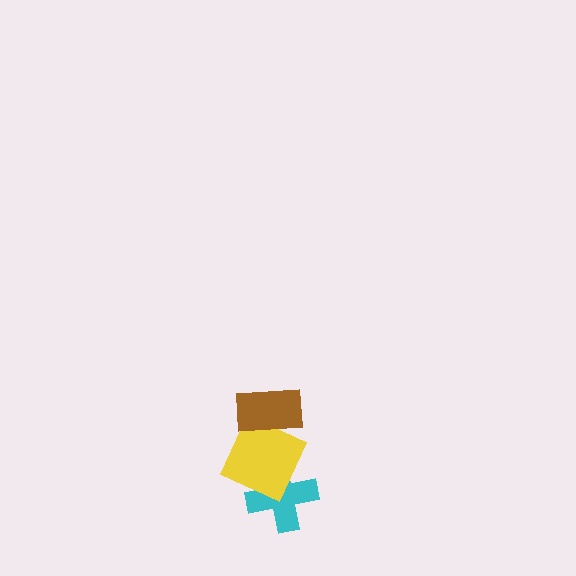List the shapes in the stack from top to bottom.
From top to bottom: the brown rectangle, the yellow square, the cyan cross.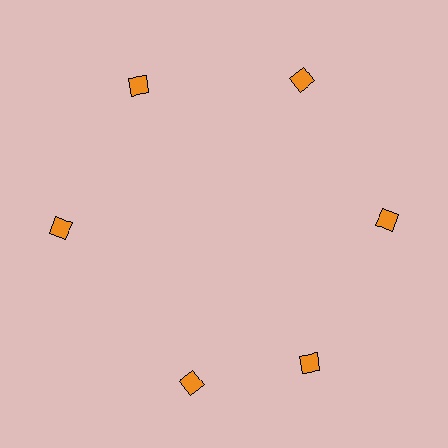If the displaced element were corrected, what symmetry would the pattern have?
It would have 6-fold rotational symmetry — the pattern would map onto itself every 60 degrees.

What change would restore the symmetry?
The symmetry would be restored by rotating it back into even spacing with its neighbors so that all 6 diamonds sit at equal angles and equal distance from the center.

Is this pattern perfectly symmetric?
No. The 6 orange diamonds are arranged in a ring, but one element near the 7 o'clock position is rotated out of alignment along the ring, breaking the 6-fold rotational symmetry.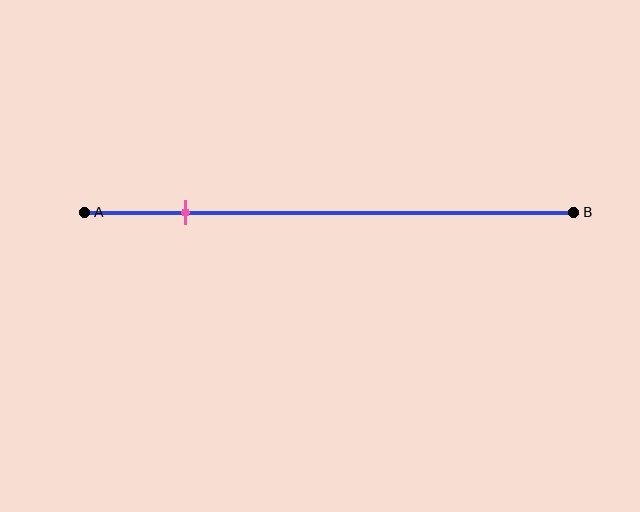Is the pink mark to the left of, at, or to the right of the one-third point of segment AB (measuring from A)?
The pink mark is to the left of the one-third point of segment AB.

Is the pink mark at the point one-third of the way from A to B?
No, the mark is at about 20% from A, not at the 33% one-third point.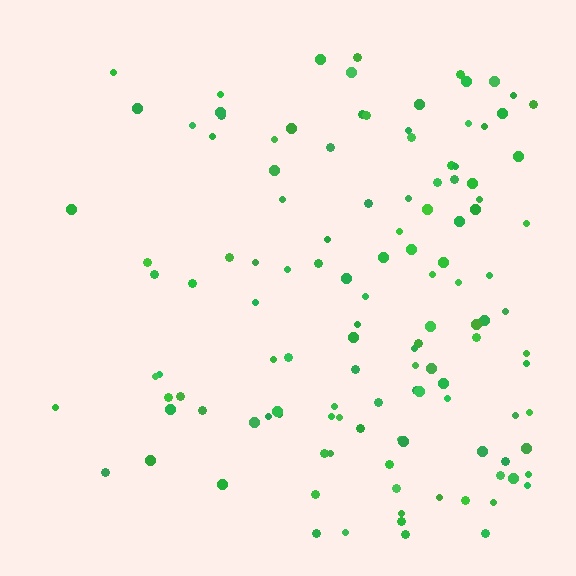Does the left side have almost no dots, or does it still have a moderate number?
Still a moderate number, just noticeably fewer than the right.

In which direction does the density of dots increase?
From left to right, with the right side densest.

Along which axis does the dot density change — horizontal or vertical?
Horizontal.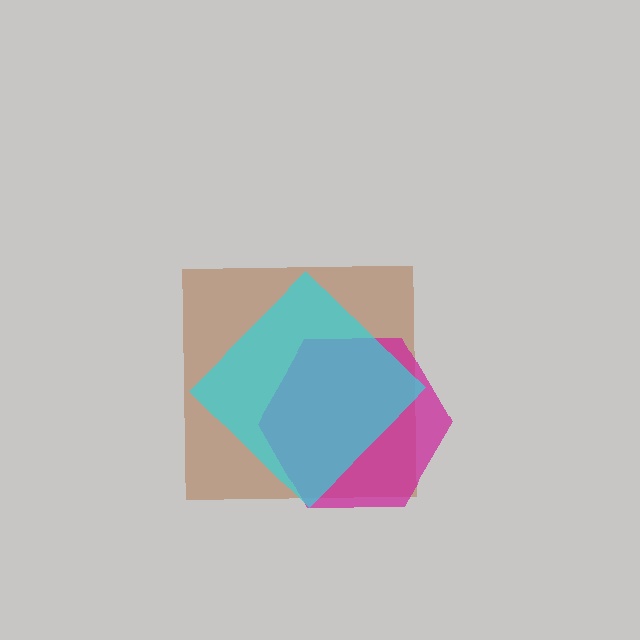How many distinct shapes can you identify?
There are 3 distinct shapes: a brown square, a magenta hexagon, a cyan diamond.